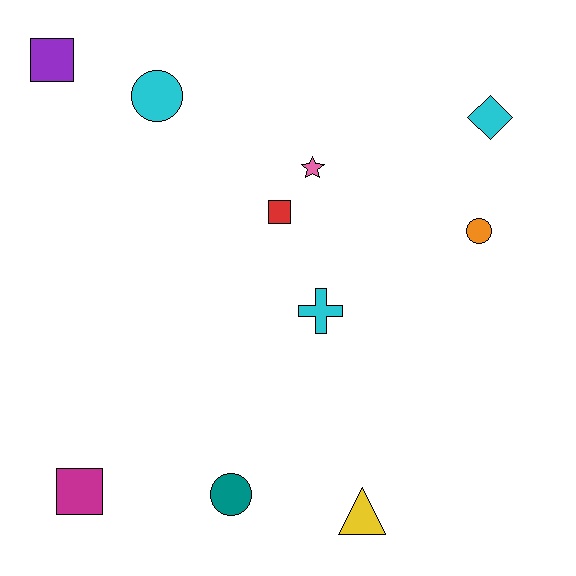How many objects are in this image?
There are 10 objects.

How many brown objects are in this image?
There are no brown objects.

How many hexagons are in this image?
There are no hexagons.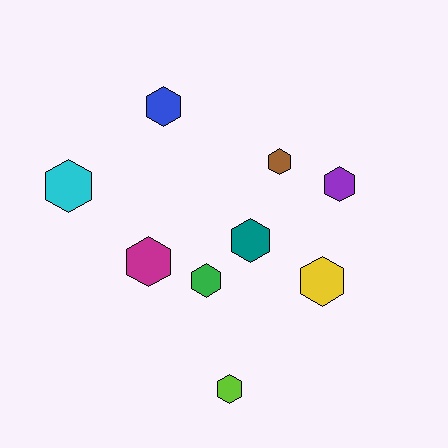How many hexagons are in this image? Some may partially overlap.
There are 9 hexagons.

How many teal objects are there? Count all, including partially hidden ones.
There is 1 teal object.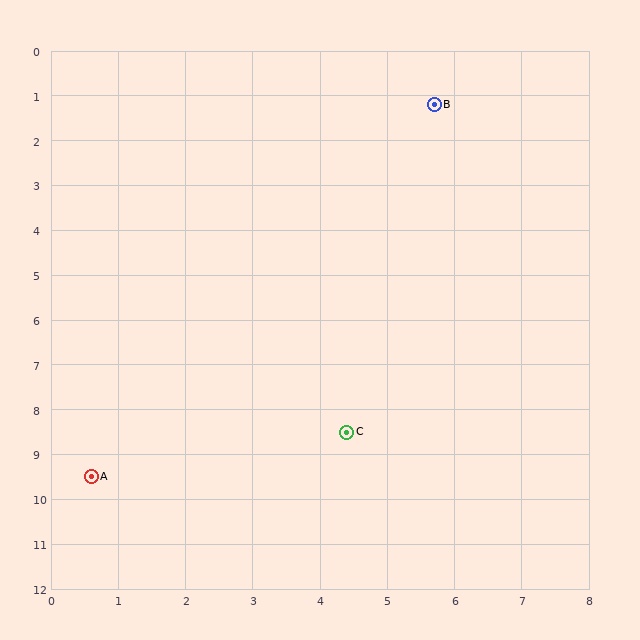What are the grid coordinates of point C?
Point C is at approximately (4.4, 8.5).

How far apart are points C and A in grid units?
Points C and A are about 3.9 grid units apart.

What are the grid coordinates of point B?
Point B is at approximately (5.7, 1.2).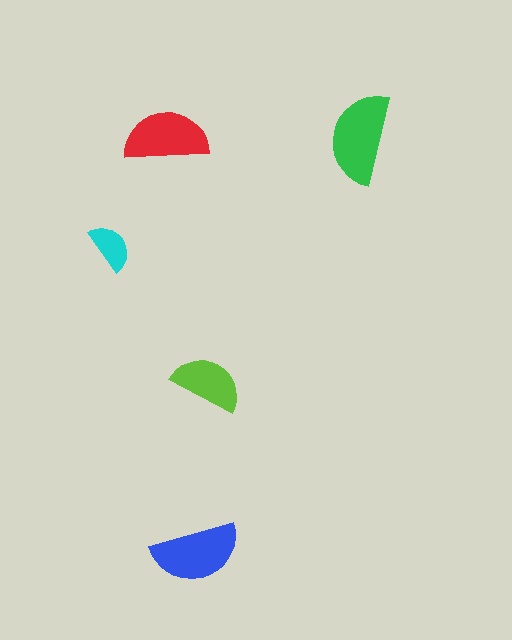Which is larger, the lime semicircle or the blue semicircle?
The blue one.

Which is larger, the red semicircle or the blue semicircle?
The blue one.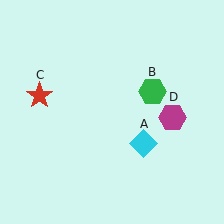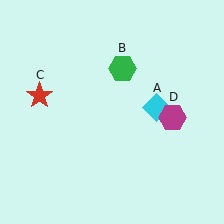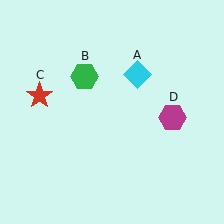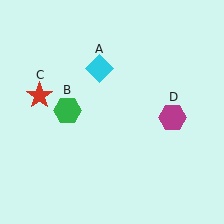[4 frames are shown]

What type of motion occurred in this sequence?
The cyan diamond (object A), green hexagon (object B) rotated counterclockwise around the center of the scene.